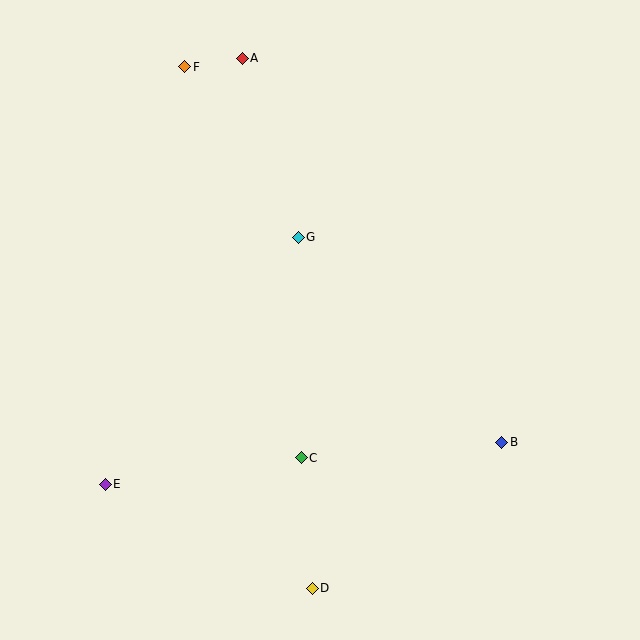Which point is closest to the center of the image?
Point G at (298, 237) is closest to the center.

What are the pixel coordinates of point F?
Point F is at (185, 67).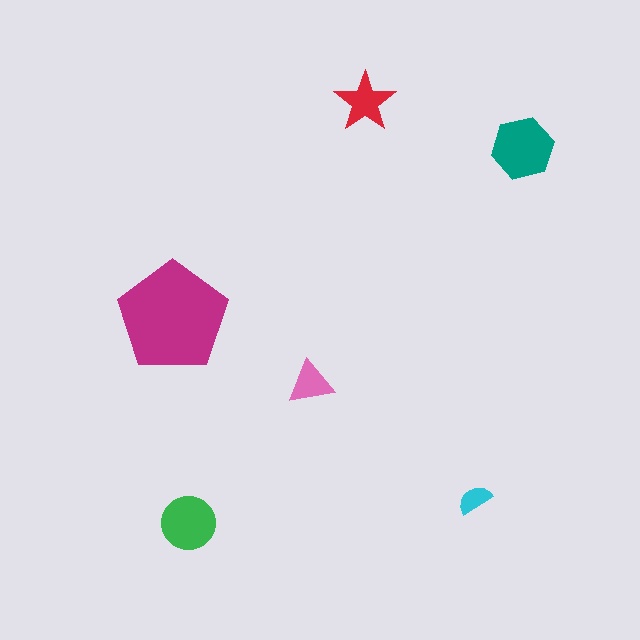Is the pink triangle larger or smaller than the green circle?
Smaller.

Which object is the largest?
The magenta pentagon.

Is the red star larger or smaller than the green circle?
Smaller.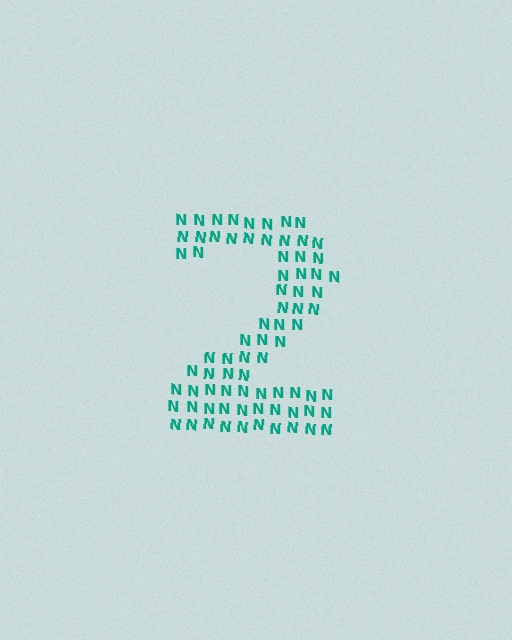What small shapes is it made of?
It is made of small letter N's.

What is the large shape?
The large shape is the digit 2.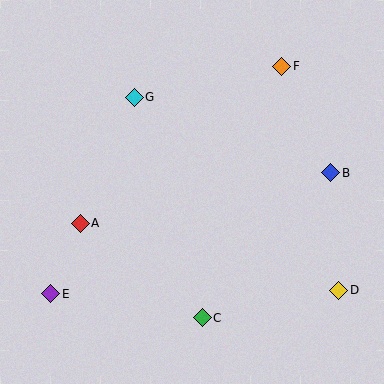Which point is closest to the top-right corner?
Point F is closest to the top-right corner.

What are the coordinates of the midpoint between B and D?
The midpoint between B and D is at (334, 231).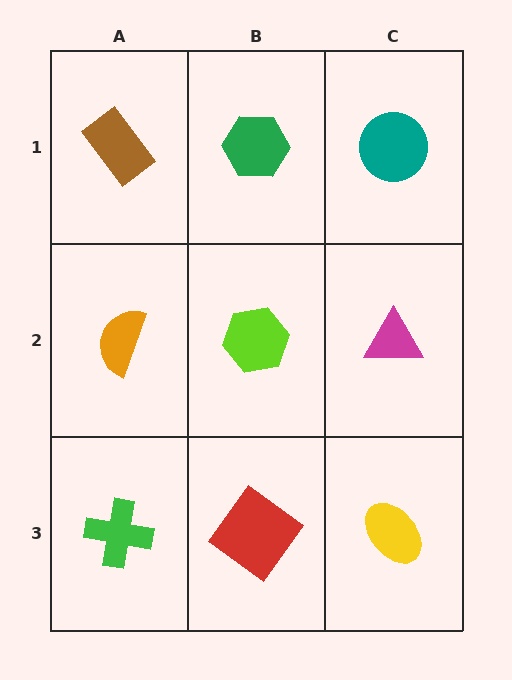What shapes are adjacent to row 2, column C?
A teal circle (row 1, column C), a yellow ellipse (row 3, column C), a lime hexagon (row 2, column B).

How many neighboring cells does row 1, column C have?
2.